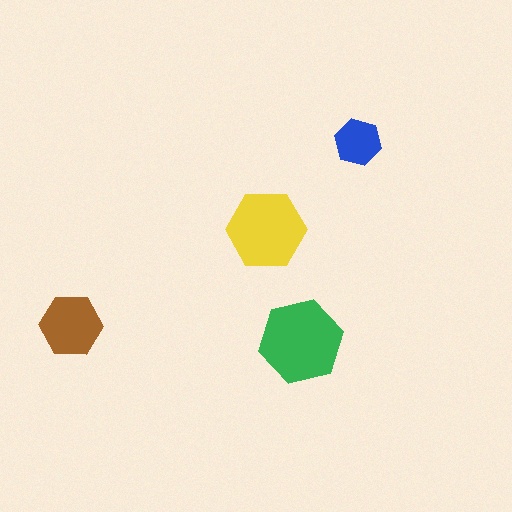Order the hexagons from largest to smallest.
the green one, the yellow one, the brown one, the blue one.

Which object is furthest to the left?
The brown hexagon is leftmost.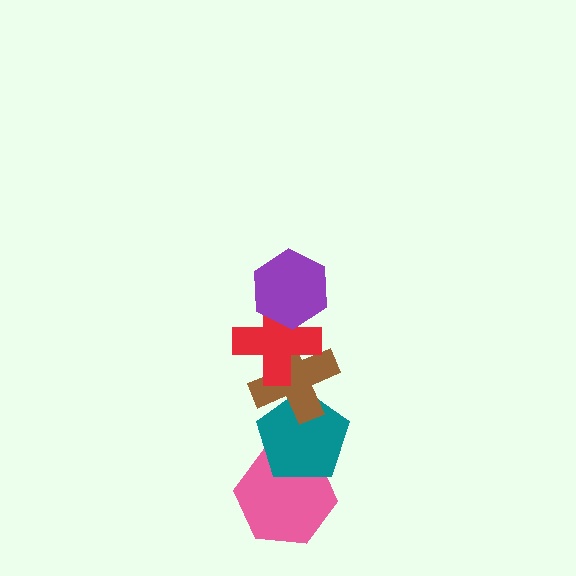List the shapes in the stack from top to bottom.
From top to bottom: the purple hexagon, the red cross, the brown cross, the teal pentagon, the pink hexagon.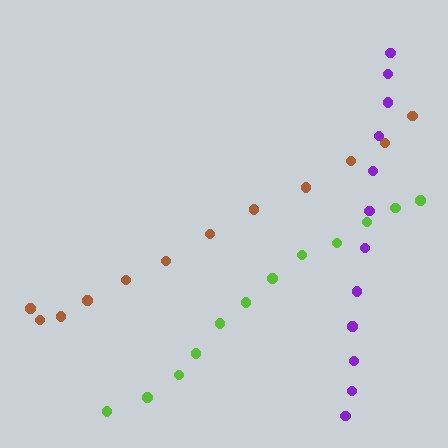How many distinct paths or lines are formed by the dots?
There are 3 distinct paths.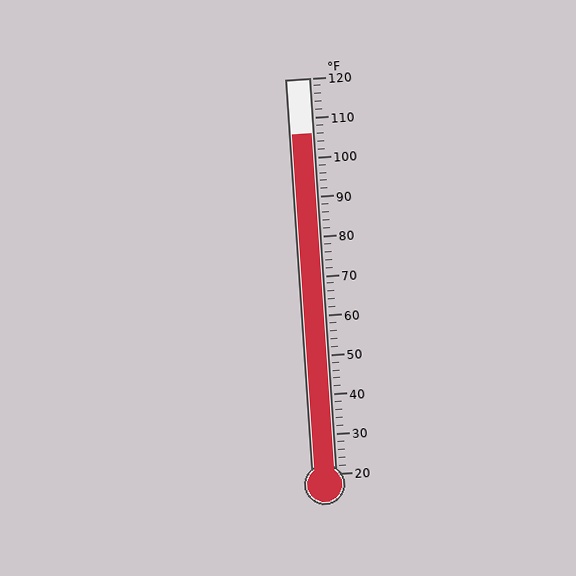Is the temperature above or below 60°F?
The temperature is above 60°F.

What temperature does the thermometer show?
The thermometer shows approximately 106°F.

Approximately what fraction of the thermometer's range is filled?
The thermometer is filled to approximately 85% of its range.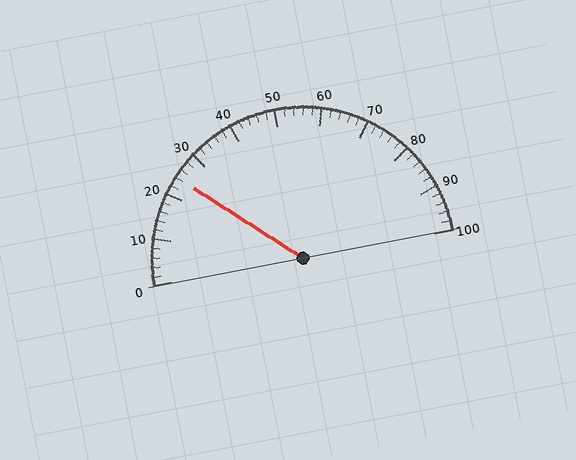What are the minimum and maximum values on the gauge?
The gauge ranges from 0 to 100.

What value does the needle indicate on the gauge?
The needle indicates approximately 24.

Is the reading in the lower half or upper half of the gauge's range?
The reading is in the lower half of the range (0 to 100).